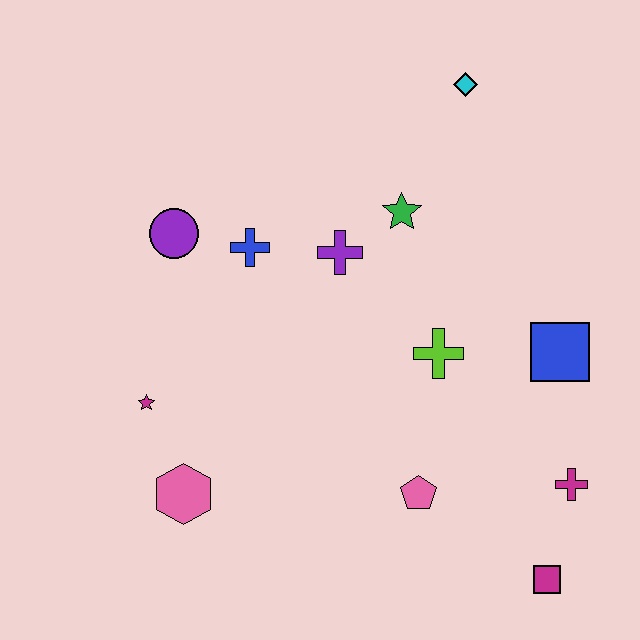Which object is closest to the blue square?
The lime cross is closest to the blue square.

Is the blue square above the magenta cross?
Yes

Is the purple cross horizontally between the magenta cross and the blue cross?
Yes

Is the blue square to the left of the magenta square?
No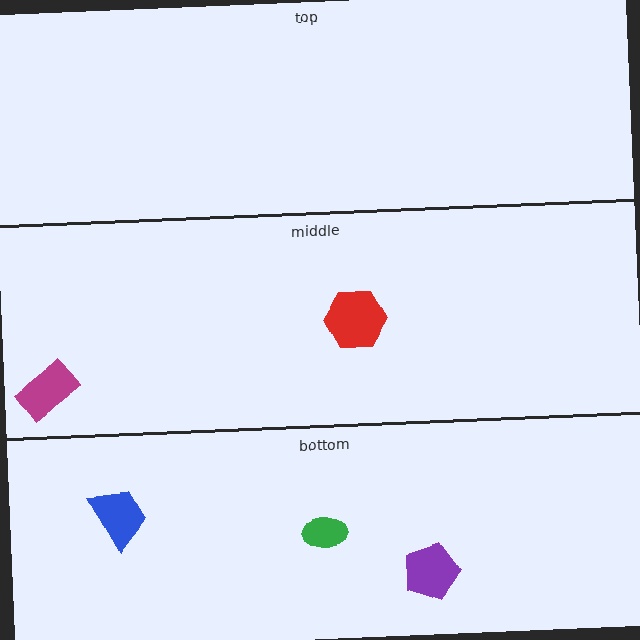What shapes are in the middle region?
The magenta rectangle, the red hexagon.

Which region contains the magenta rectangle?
The middle region.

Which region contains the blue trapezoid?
The bottom region.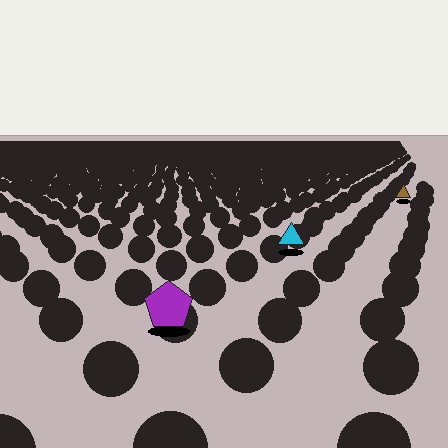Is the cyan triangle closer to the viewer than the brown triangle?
Yes. The cyan triangle is closer — you can tell from the texture gradient: the ground texture is coarser near it.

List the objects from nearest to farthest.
From nearest to farthest: the purple pentagon, the cyan triangle, the brown triangle.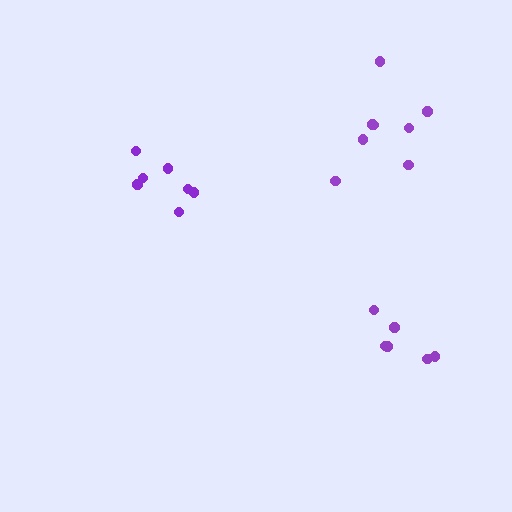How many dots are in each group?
Group 1: 8 dots, Group 2: 6 dots, Group 3: 7 dots (21 total).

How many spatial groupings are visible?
There are 3 spatial groupings.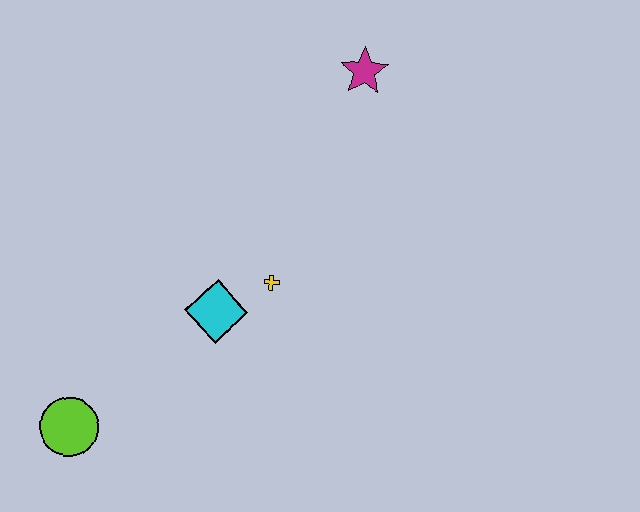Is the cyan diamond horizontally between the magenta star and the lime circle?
Yes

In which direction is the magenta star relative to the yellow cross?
The magenta star is above the yellow cross.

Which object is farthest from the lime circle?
The magenta star is farthest from the lime circle.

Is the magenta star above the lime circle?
Yes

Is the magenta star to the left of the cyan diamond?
No